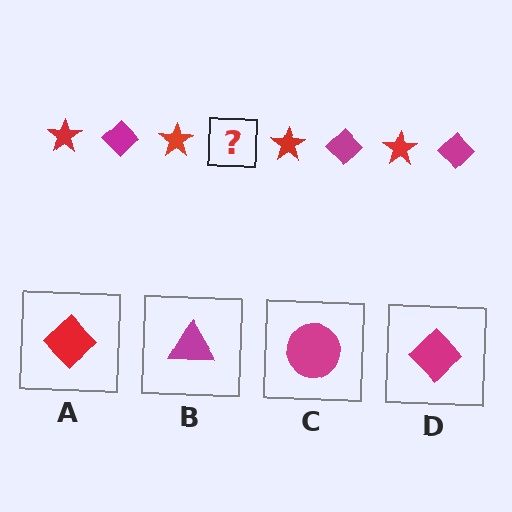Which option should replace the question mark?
Option D.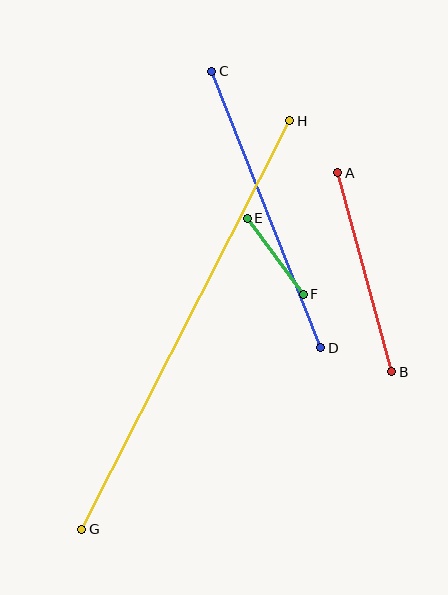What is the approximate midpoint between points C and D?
The midpoint is at approximately (266, 209) pixels.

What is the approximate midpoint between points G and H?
The midpoint is at approximately (186, 325) pixels.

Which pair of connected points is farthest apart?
Points G and H are farthest apart.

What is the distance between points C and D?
The distance is approximately 297 pixels.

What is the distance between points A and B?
The distance is approximately 206 pixels.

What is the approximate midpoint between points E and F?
The midpoint is at approximately (275, 256) pixels.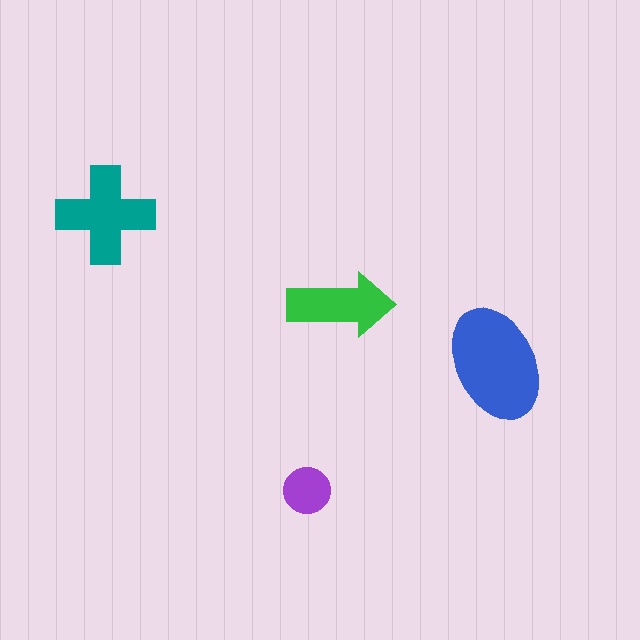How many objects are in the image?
There are 4 objects in the image.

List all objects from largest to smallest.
The blue ellipse, the teal cross, the green arrow, the purple circle.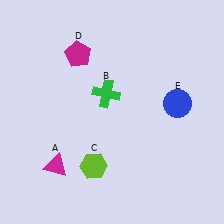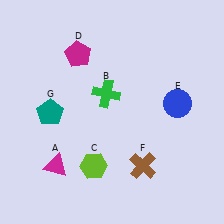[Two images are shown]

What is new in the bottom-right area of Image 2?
A brown cross (F) was added in the bottom-right area of Image 2.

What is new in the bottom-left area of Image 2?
A teal pentagon (G) was added in the bottom-left area of Image 2.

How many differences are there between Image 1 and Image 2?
There are 2 differences between the two images.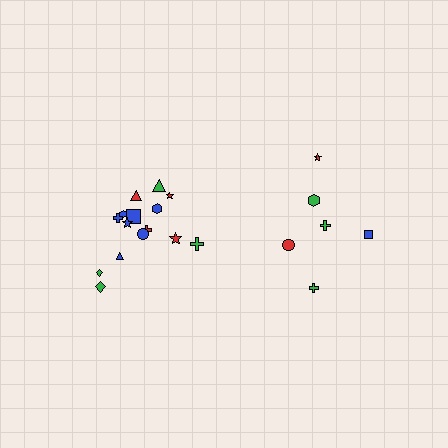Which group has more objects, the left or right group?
The left group.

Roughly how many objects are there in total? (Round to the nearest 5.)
Roughly 20 objects in total.